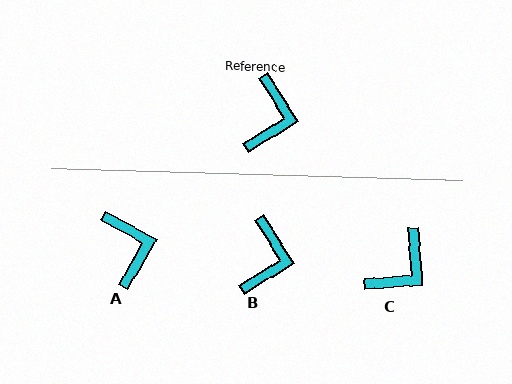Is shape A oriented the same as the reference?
No, it is off by about 29 degrees.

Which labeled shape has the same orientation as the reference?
B.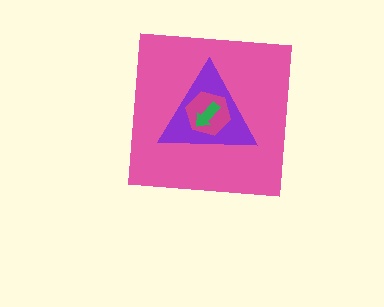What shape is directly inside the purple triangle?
The magenta hexagon.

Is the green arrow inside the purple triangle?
Yes.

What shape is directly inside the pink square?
The purple triangle.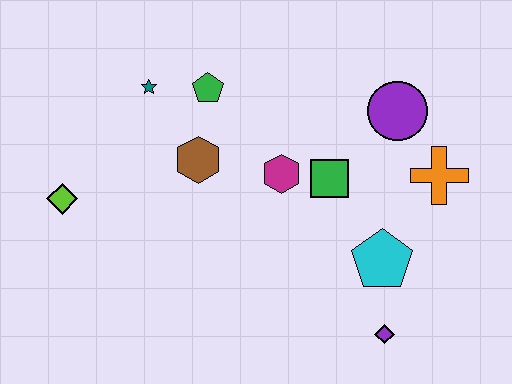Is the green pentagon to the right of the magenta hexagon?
No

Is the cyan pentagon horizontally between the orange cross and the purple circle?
No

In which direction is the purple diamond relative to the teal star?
The purple diamond is below the teal star.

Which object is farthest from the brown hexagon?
The purple diamond is farthest from the brown hexagon.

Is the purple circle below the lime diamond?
No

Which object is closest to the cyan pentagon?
The purple diamond is closest to the cyan pentagon.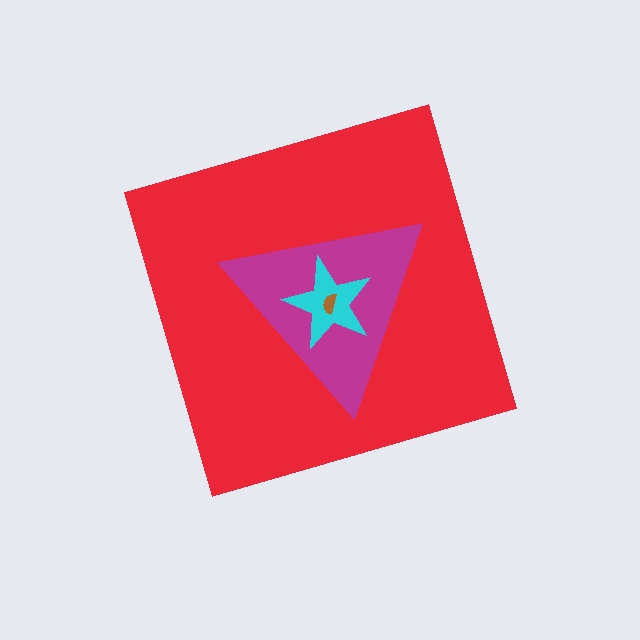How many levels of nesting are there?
4.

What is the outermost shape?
The red diamond.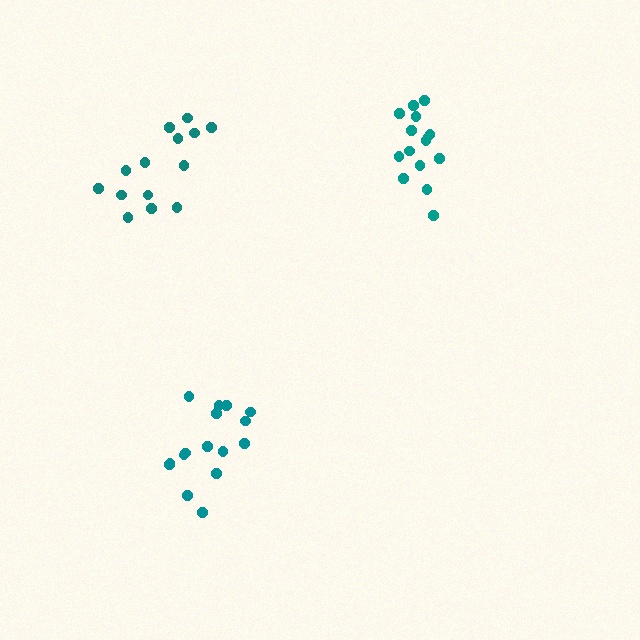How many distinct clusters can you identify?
There are 3 distinct clusters.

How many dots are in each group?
Group 1: 16 dots, Group 2: 15 dots, Group 3: 14 dots (45 total).